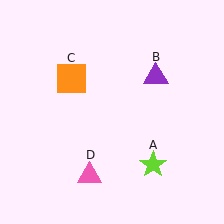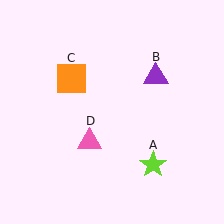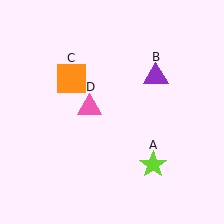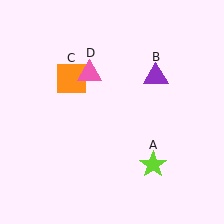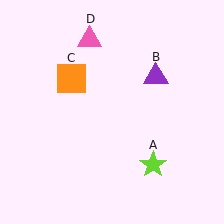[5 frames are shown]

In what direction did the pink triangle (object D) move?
The pink triangle (object D) moved up.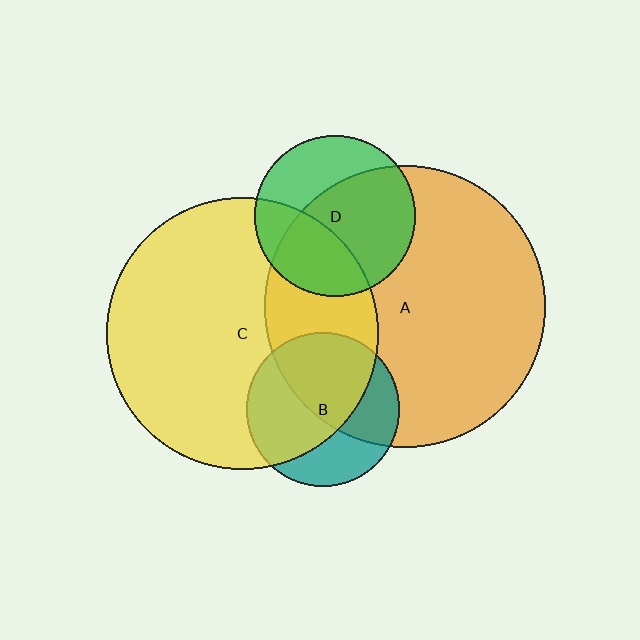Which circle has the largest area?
Circle A (orange).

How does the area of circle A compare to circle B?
Approximately 3.4 times.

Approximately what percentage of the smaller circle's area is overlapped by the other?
Approximately 65%.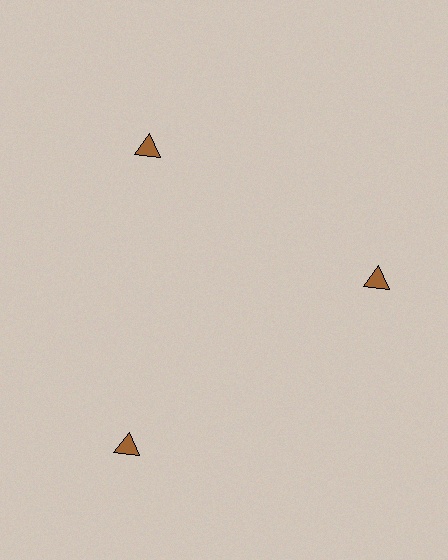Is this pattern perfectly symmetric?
No. The 3 brown triangles are arranged in a ring, but one element near the 7 o'clock position is pushed outward from the center, breaking the 3-fold rotational symmetry.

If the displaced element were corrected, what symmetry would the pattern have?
It would have 3-fold rotational symmetry — the pattern would map onto itself every 120 degrees.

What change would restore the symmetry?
The symmetry would be restored by moving it inward, back onto the ring so that all 3 triangles sit at equal angles and equal distance from the center.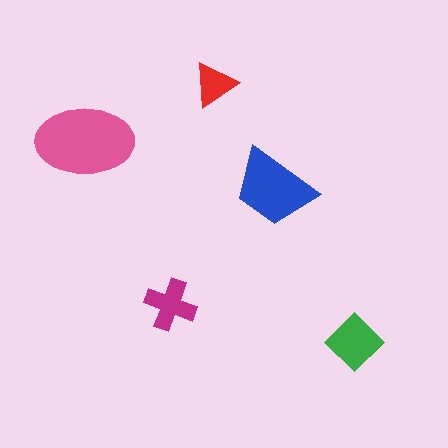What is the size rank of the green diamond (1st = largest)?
3rd.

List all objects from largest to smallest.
The pink ellipse, the blue trapezoid, the green diamond, the magenta cross, the red triangle.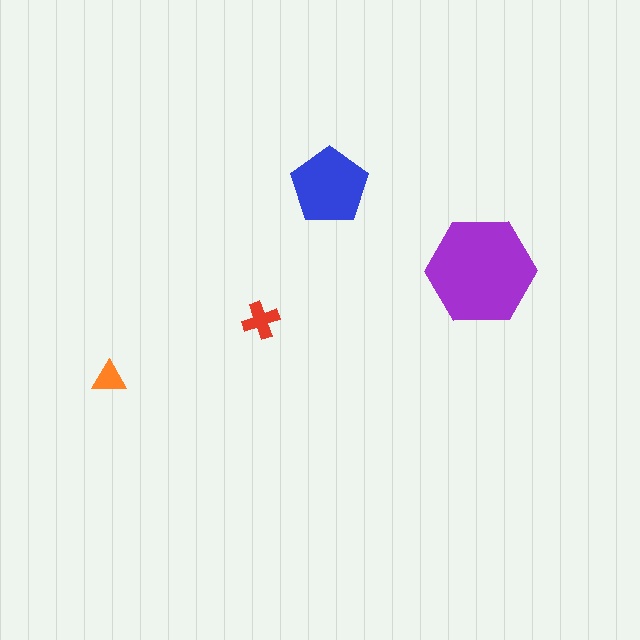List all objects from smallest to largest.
The orange triangle, the red cross, the blue pentagon, the purple hexagon.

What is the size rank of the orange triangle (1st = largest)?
4th.